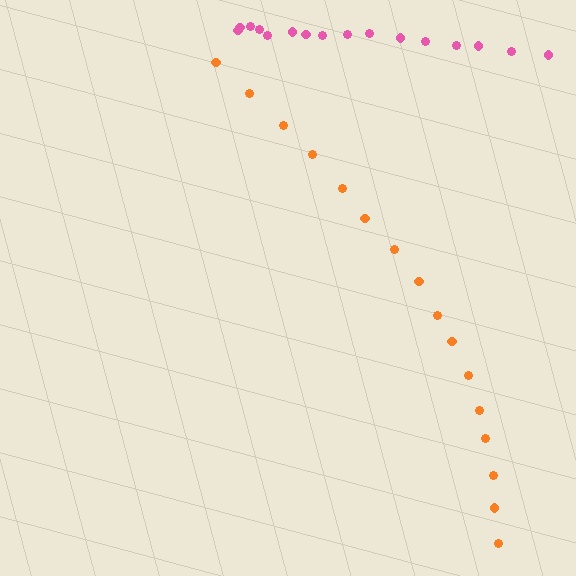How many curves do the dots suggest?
There are 2 distinct paths.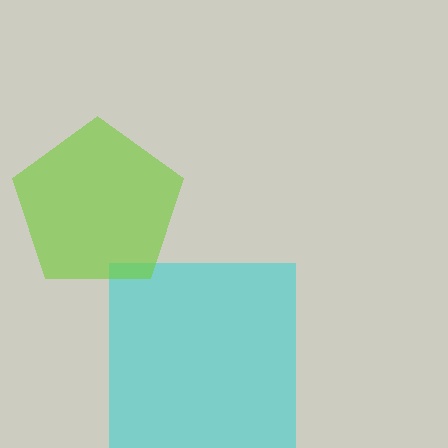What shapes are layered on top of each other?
The layered shapes are: a cyan square, a lime pentagon.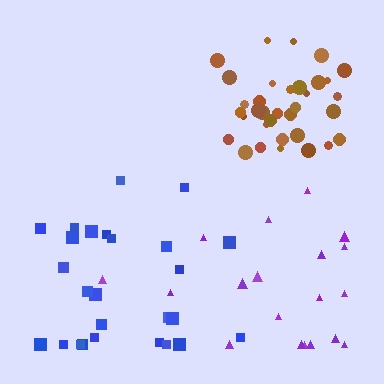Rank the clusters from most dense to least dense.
brown, blue, purple.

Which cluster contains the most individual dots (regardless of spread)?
Brown (35).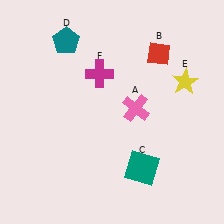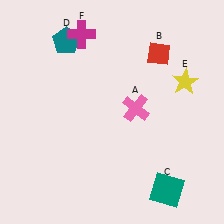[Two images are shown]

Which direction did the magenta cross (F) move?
The magenta cross (F) moved up.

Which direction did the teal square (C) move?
The teal square (C) moved right.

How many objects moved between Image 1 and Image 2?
2 objects moved between the two images.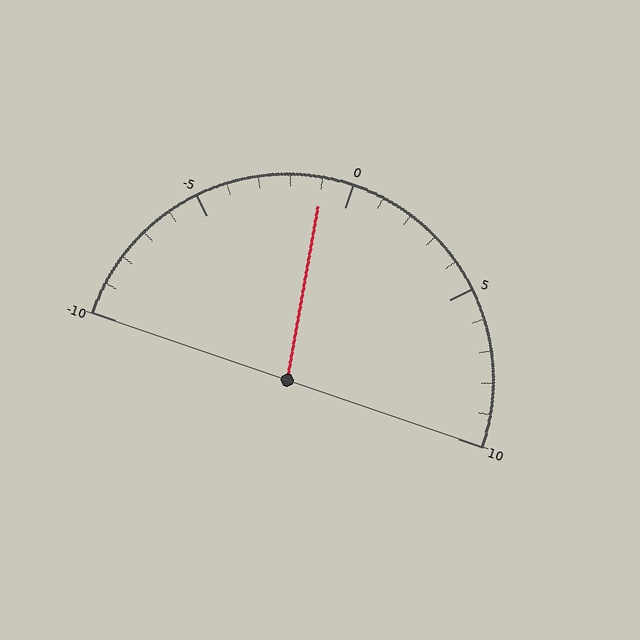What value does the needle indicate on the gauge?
The needle indicates approximately -1.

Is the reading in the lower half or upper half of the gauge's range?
The reading is in the lower half of the range (-10 to 10).